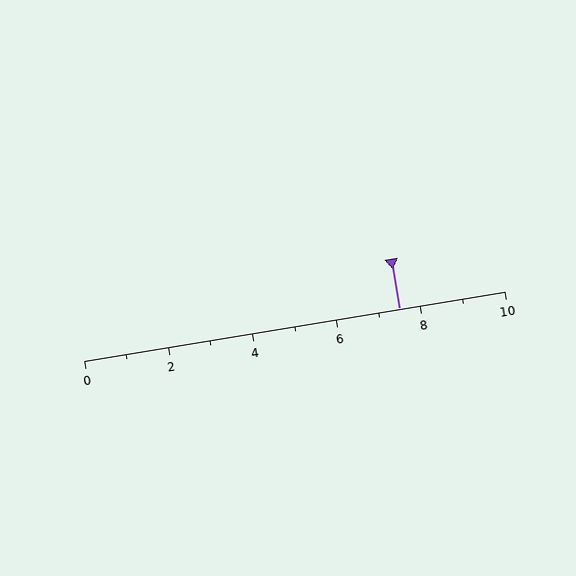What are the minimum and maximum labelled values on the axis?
The axis runs from 0 to 10.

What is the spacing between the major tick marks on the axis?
The major ticks are spaced 2 apart.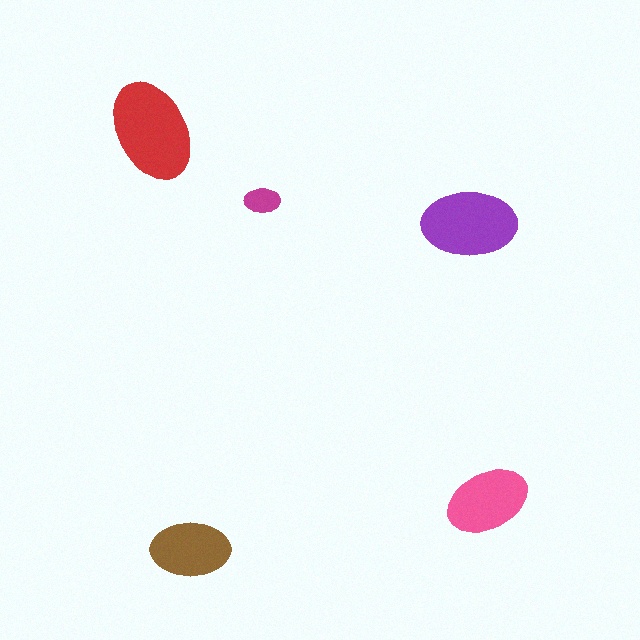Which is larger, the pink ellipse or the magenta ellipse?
The pink one.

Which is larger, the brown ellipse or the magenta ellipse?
The brown one.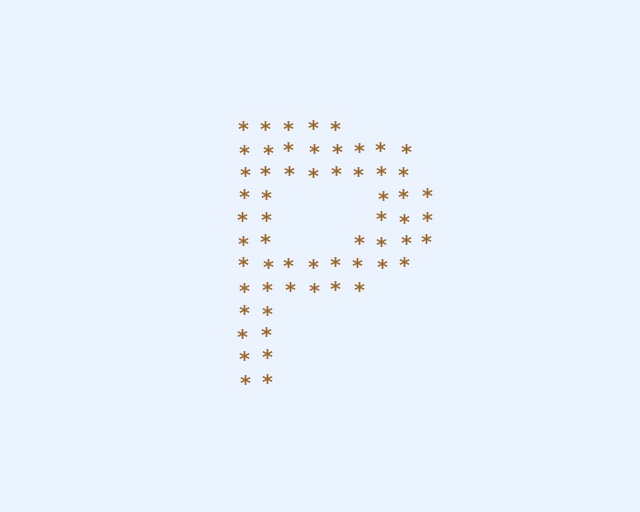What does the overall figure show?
The overall figure shows the letter P.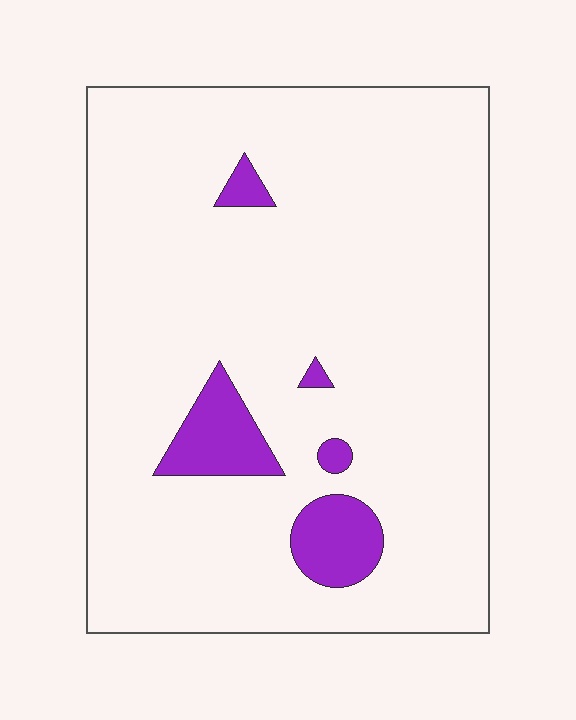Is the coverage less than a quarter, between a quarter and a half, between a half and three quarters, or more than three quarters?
Less than a quarter.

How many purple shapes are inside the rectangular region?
5.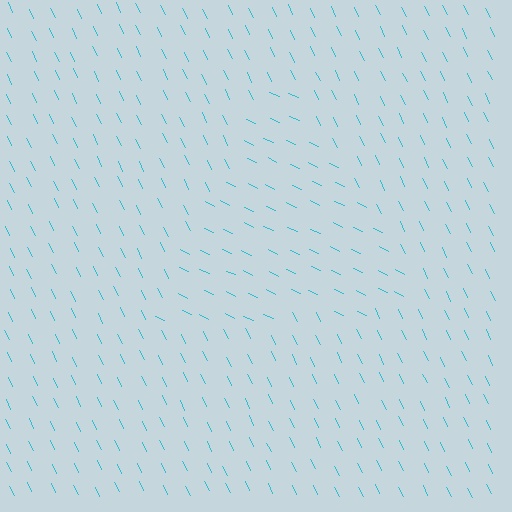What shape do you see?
I see a triangle.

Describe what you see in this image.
The image is filled with small cyan line segments. A triangle region in the image has lines oriented differently from the surrounding lines, creating a visible texture boundary.